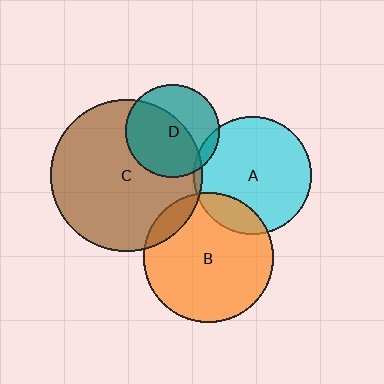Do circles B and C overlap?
Yes.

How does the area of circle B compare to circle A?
Approximately 1.2 times.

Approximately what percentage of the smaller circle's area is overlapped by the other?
Approximately 10%.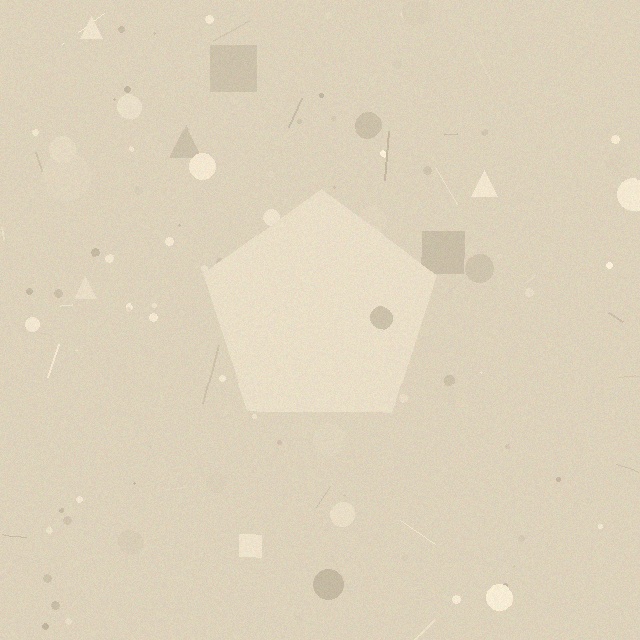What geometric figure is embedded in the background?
A pentagon is embedded in the background.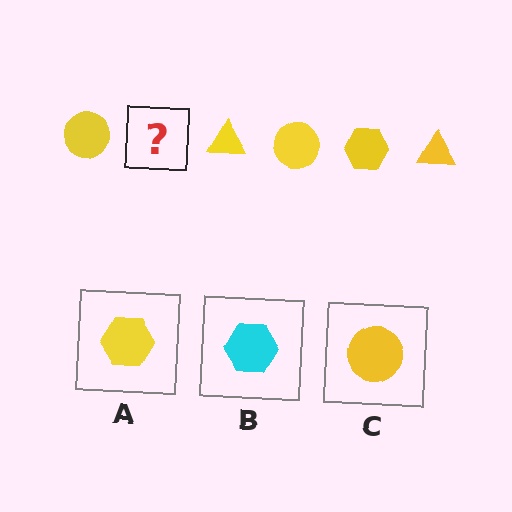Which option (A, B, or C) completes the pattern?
A.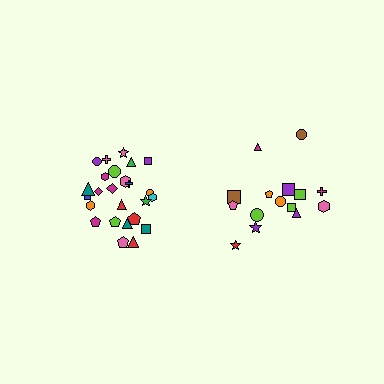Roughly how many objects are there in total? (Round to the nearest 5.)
Roughly 40 objects in total.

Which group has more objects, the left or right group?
The left group.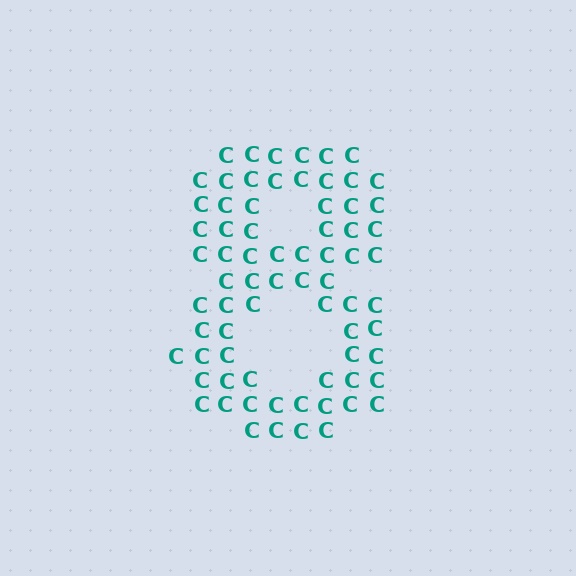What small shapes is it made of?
It is made of small letter C's.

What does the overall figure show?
The overall figure shows the digit 8.